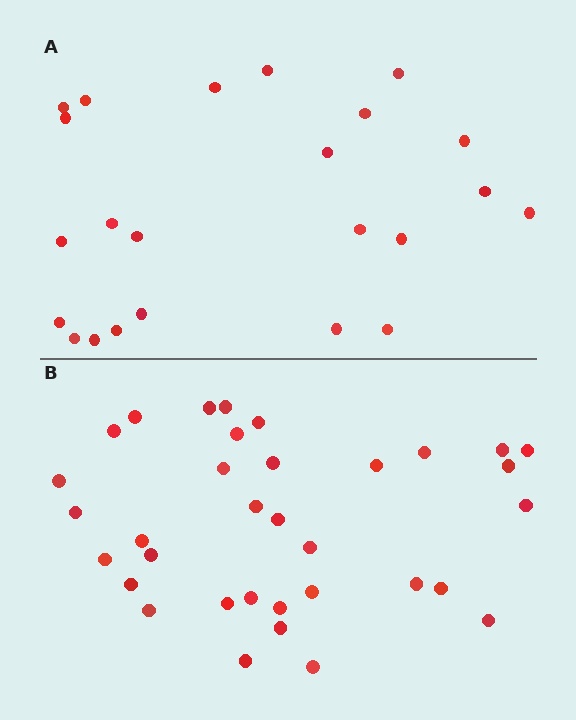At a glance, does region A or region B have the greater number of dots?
Region B (the bottom region) has more dots.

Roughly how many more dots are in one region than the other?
Region B has roughly 12 or so more dots than region A.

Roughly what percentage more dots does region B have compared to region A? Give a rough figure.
About 50% more.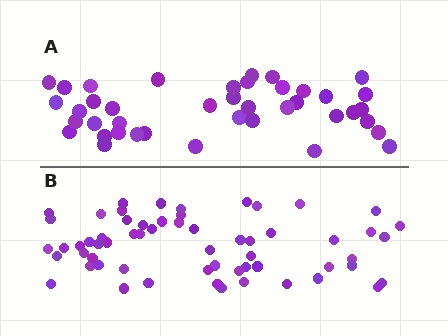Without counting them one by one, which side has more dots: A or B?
Region B (the bottom region) has more dots.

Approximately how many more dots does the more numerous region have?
Region B has approximately 20 more dots than region A.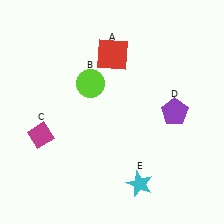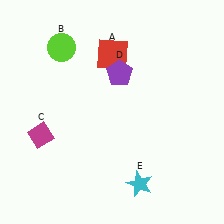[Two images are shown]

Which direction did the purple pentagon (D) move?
The purple pentagon (D) moved left.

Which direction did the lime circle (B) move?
The lime circle (B) moved up.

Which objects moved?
The objects that moved are: the lime circle (B), the purple pentagon (D).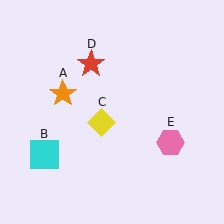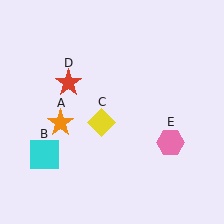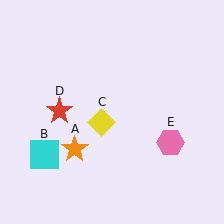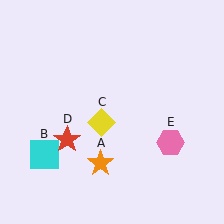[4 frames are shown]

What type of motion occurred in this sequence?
The orange star (object A), red star (object D) rotated counterclockwise around the center of the scene.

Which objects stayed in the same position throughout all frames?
Cyan square (object B) and yellow diamond (object C) and pink hexagon (object E) remained stationary.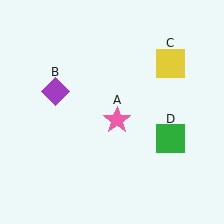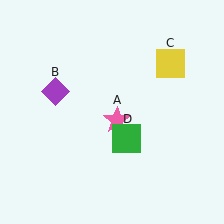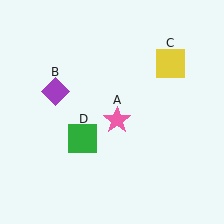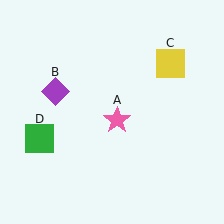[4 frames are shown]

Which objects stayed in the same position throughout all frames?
Pink star (object A) and purple diamond (object B) and yellow square (object C) remained stationary.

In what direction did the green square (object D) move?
The green square (object D) moved left.